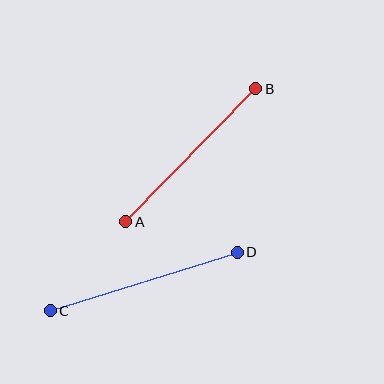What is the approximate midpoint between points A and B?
The midpoint is at approximately (191, 155) pixels.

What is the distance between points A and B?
The distance is approximately 186 pixels.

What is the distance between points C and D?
The distance is approximately 196 pixels.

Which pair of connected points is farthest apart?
Points C and D are farthest apart.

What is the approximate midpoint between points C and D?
The midpoint is at approximately (144, 282) pixels.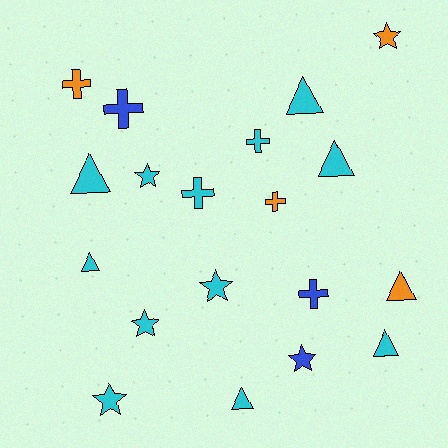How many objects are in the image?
There are 19 objects.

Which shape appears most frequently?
Triangle, with 7 objects.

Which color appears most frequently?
Cyan, with 12 objects.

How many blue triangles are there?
There are no blue triangles.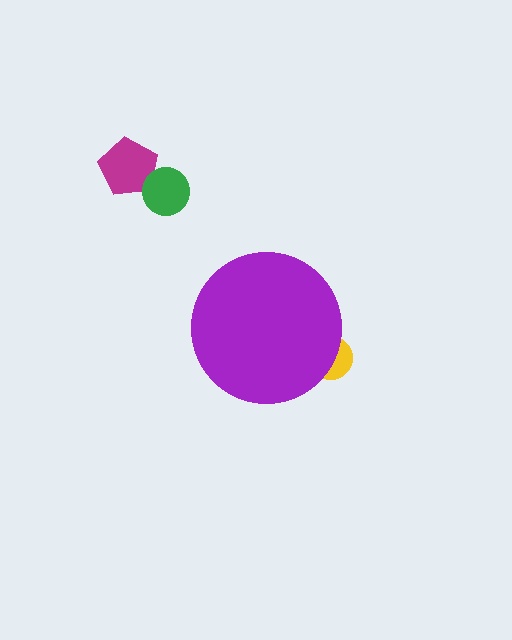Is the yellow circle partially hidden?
Yes, the yellow circle is partially hidden behind the purple circle.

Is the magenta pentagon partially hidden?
No, the magenta pentagon is fully visible.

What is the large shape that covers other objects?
A purple circle.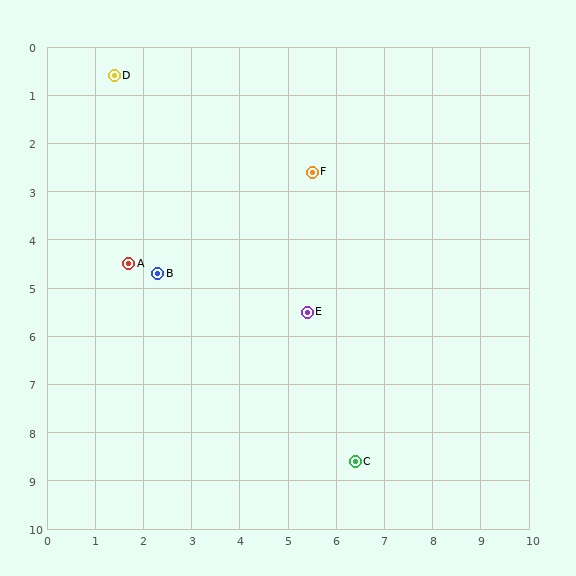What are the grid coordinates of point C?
Point C is at approximately (6.4, 8.6).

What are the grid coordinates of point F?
Point F is at approximately (5.5, 2.6).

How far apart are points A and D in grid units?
Points A and D are about 3.9 grid units apart.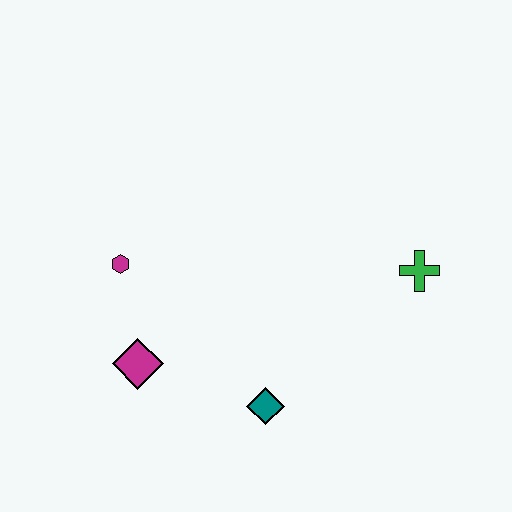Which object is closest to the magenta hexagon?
The magenta diamond is closest to the magenta hexagon.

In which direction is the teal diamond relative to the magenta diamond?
The teal diamond is to the right of the magenta diamond.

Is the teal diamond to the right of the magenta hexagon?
Yes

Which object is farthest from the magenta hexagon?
The green cross is farthest from the magenta hexagon.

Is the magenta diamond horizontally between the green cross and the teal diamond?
No